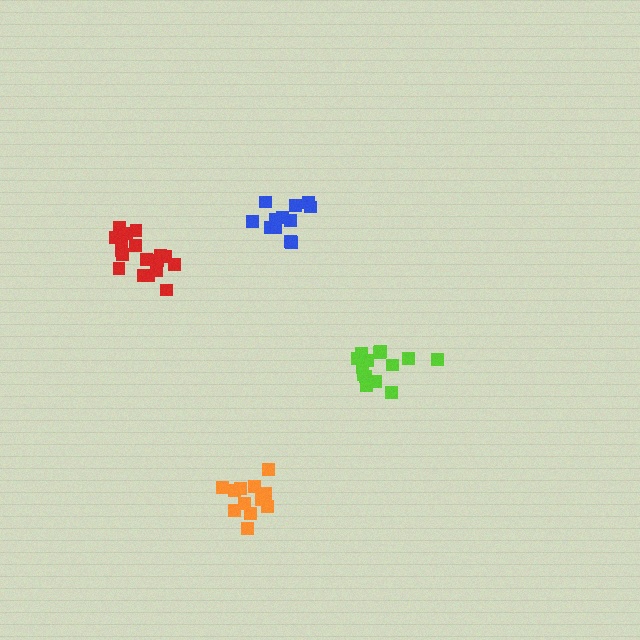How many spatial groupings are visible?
There are 4 spatial groupings.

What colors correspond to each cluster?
The clusters are colored: blue, red, orange, lime.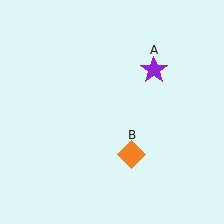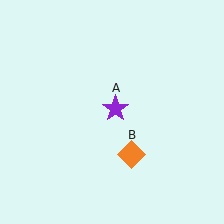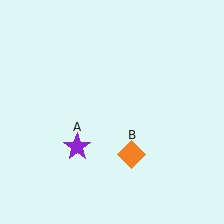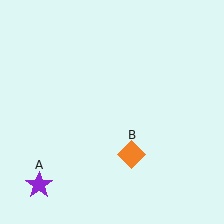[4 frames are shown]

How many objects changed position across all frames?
1 object changed position: purple star (object A).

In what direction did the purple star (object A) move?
The purple star (object A) moved down and to the left.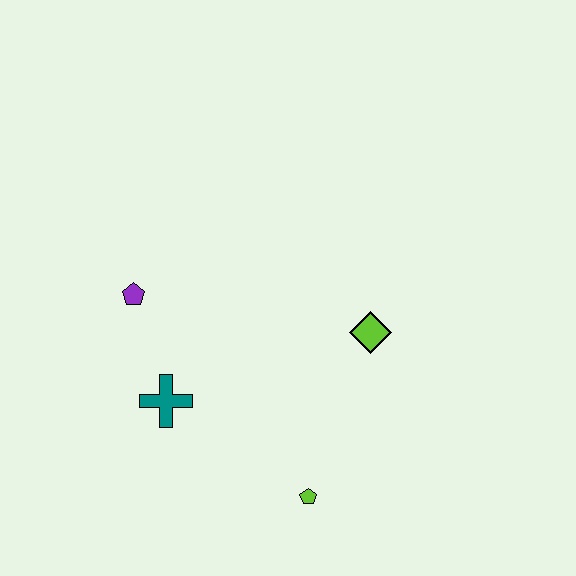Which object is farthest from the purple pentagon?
The lime pentagon is farthest from the purple pentagon.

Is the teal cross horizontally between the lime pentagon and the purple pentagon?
Yes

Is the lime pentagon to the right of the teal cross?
Yes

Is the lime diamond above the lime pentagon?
Yes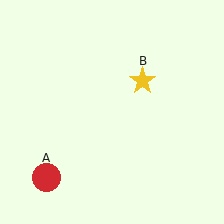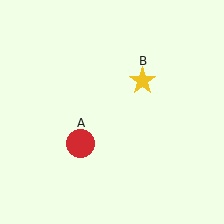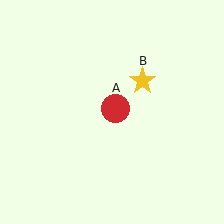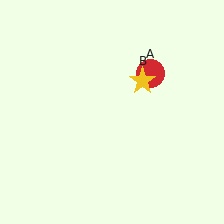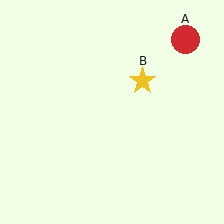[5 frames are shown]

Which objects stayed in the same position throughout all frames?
Yellow star (object B) remained stationary.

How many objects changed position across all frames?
1 object changed position: red circle (object A).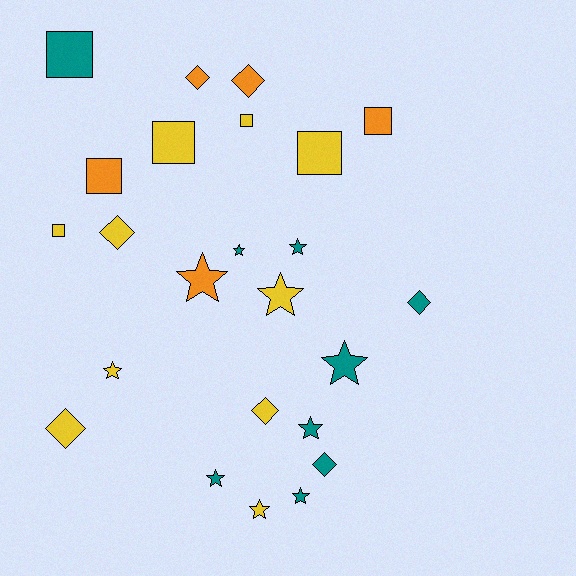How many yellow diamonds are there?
There are 3 yellow diamonds.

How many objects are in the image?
There are 24 objects.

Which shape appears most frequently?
Star, with 10 objects.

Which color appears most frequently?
Yellow, with 10 objects.